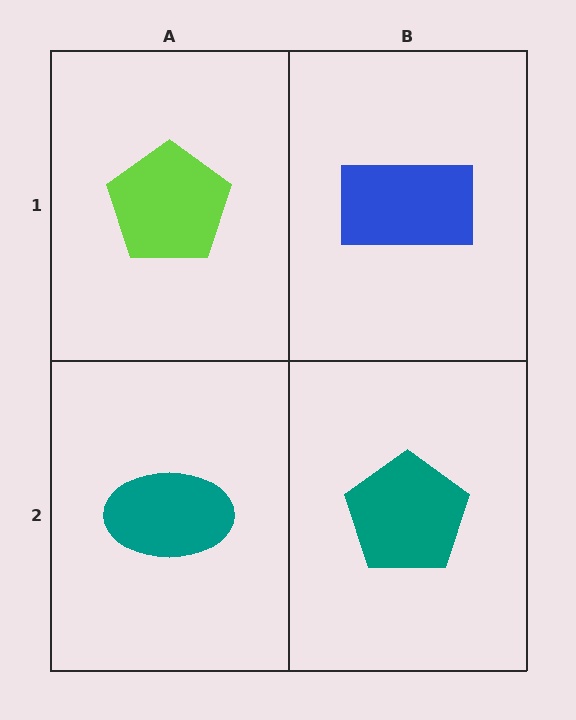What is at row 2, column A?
A teal ellipse.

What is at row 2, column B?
A teal pentagon.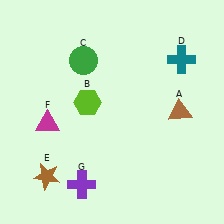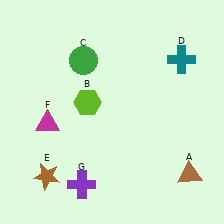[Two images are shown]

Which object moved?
The brown triangle (A) moved down.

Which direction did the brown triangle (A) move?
The brown triangle (A) moved down.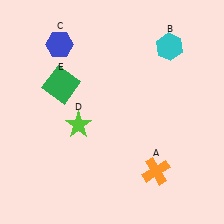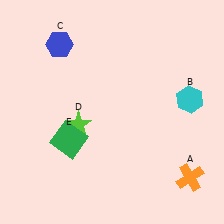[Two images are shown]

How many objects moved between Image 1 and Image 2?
3 objects moved between the two images.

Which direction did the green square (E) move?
The green square (E) moved down.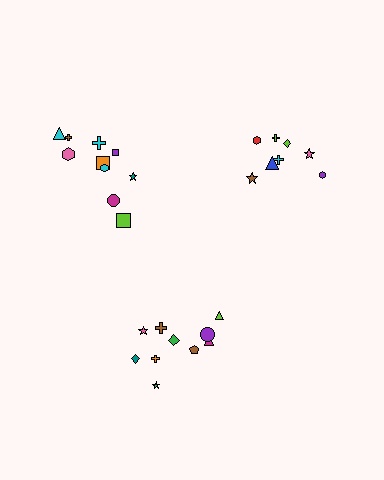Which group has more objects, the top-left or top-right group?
The top-left group.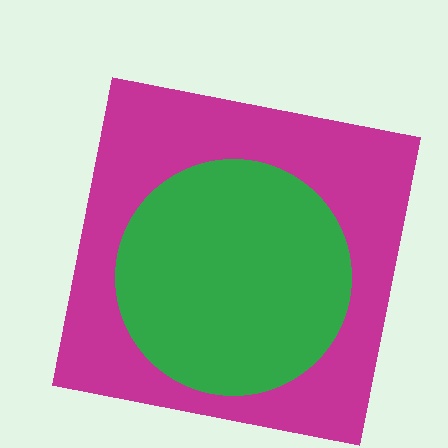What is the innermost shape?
The green circle.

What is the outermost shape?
The magenta square.